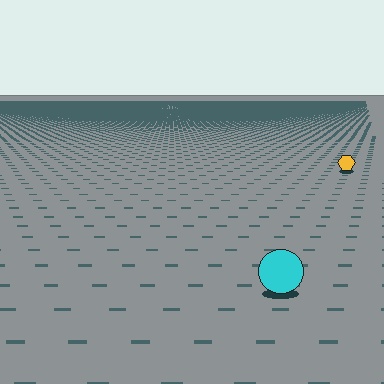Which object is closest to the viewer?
The cyan circle is closest. The texture marks near it are larger and more spread out.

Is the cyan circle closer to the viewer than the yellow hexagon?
Yes. The cyan circle is closer — you can tell from the texture gradient: the ground texture is coarser near it.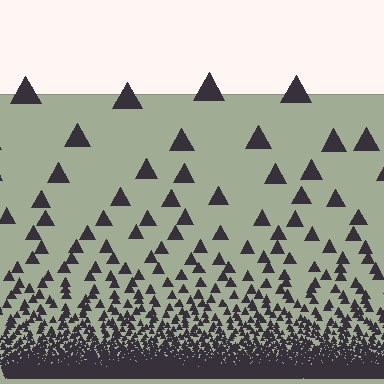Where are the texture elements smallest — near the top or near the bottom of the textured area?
Near the bottom.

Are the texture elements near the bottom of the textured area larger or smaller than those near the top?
Smaller. The gradient is inverted — elements near the bottom are smaller and denser.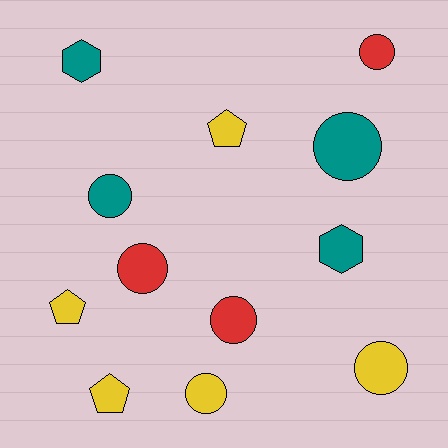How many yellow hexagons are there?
There are no yellow hexagons.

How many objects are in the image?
There are 12 objects.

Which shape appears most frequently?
Circle, with 7 objects.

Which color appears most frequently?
Yellow, with 5 objects.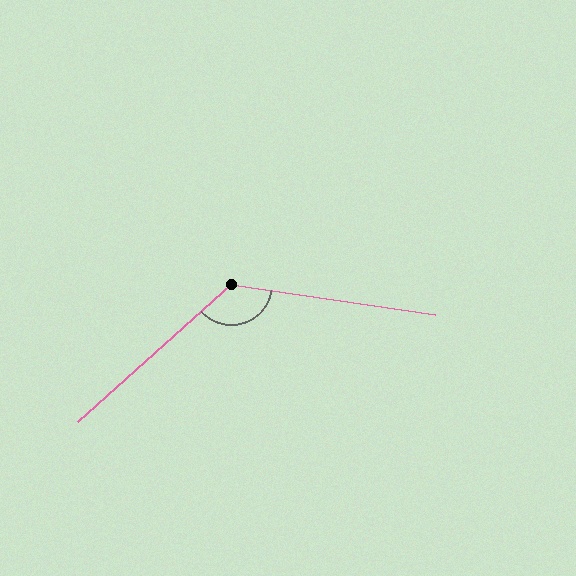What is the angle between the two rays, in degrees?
Approximately 130 degrees.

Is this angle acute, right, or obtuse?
It is obtuse.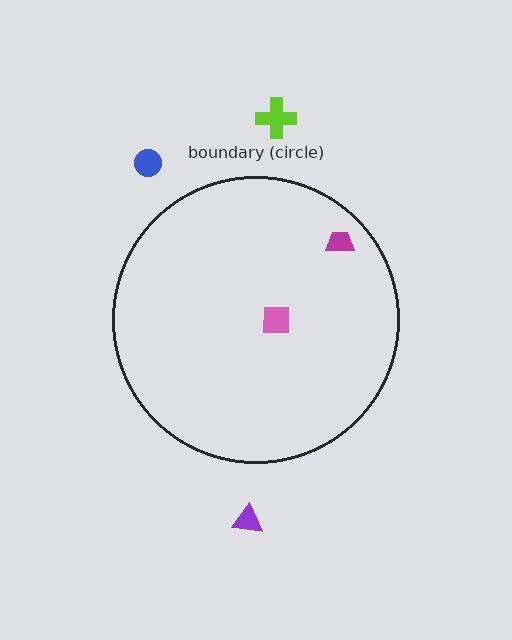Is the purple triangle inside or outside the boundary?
Outside.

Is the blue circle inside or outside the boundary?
Outside.